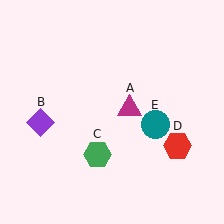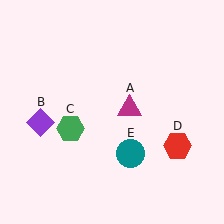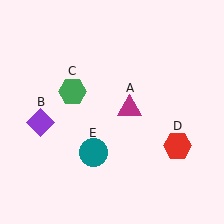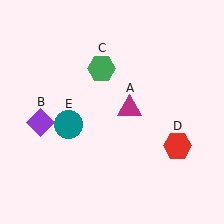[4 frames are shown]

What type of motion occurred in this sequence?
The green hexagon (object C), teal circle (object E) rotated clockwise around the center of the scene.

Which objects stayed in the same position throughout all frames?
Magenta triangle (object A) and purple diamond (object B) and red hexagon (object D) remained stationary.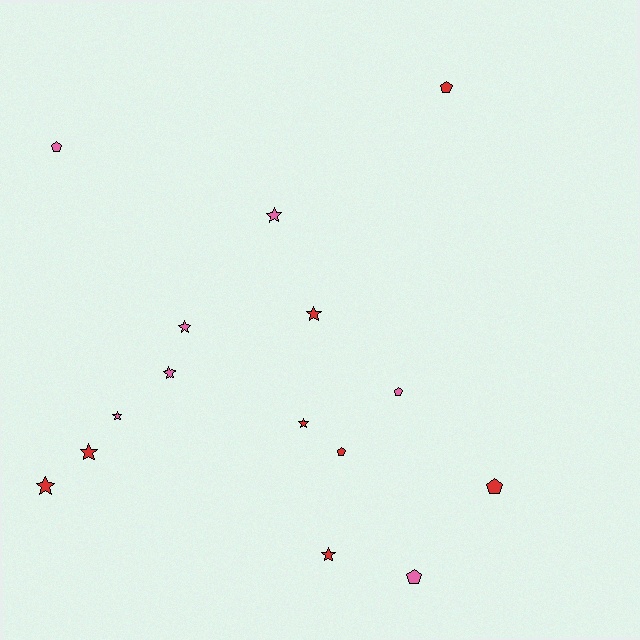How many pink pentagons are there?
There are 3 pink pentagons.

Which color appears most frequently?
Red, with 8 objects.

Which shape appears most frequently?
Star, with 9 objects.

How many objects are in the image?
There are 15 objects.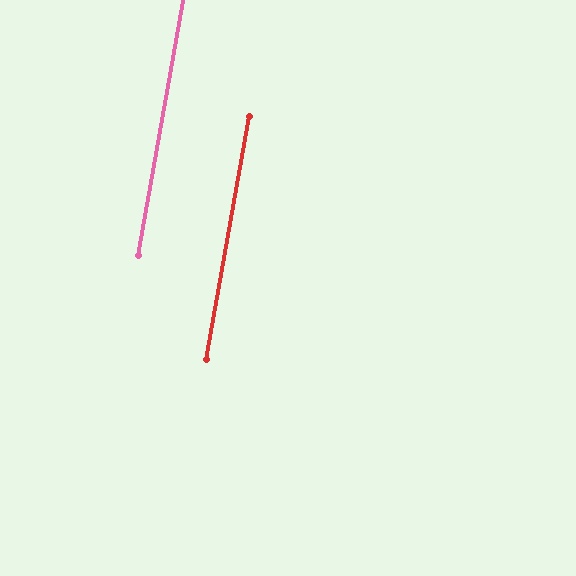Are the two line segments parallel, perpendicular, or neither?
Parallel — their directions differ by only 0.0°.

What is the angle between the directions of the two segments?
Approximately 0 degrees.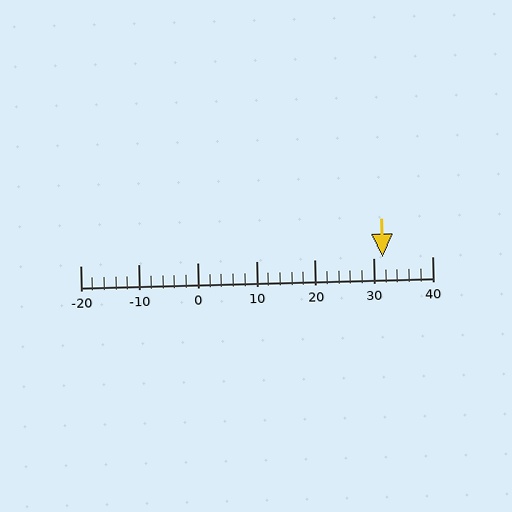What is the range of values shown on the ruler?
The ruler shows values from -20 to 40.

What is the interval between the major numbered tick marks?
The major tick marks are spaced 10 units apart.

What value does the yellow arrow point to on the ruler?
The yellow arrow points to approximately 32.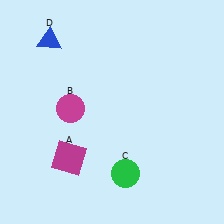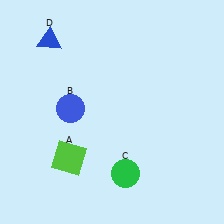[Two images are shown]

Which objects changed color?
A changed from magenta to lime. B changed from magenta to blue.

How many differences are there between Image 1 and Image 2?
There are 2 differences between the two images.